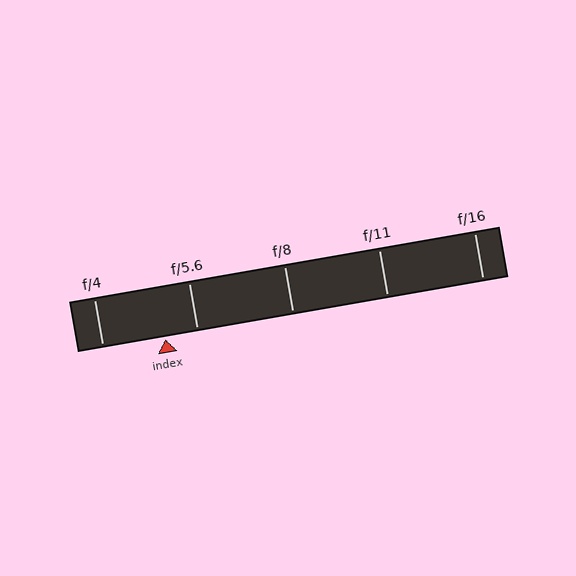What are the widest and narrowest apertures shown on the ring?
The widest aperture shown is f/4 and the narrowest is f/16.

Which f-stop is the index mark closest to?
The index mark is closest to f/5.6.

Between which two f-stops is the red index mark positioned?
The index mark is between f/4 and f/5.6.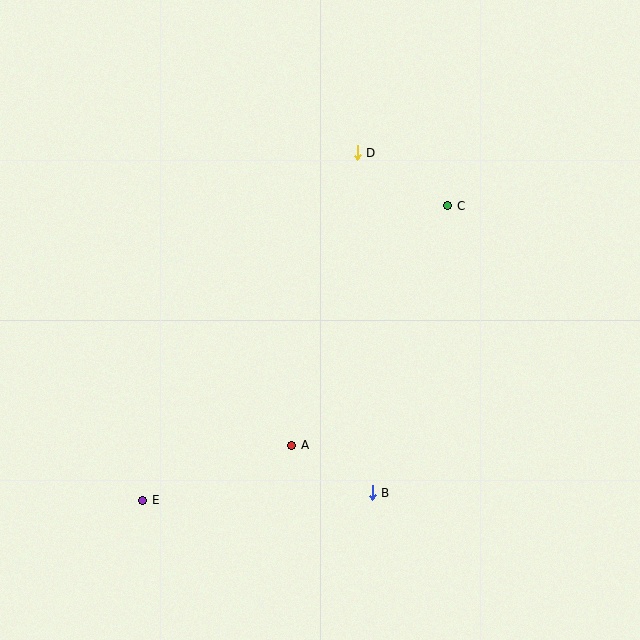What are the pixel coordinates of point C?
Point C is at (448, 206).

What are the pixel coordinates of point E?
Point E is at (143, 500).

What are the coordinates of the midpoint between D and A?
The midpoint between D and A is at (325, 299).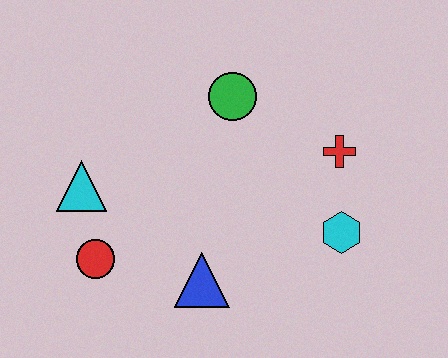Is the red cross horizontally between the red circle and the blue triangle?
No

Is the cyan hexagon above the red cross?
No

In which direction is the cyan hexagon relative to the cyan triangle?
The cyan hexagon is to the right of the cyan triangle.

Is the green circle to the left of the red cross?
Yes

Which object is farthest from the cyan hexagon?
The cyan triangle is farthest from the cyan hexagon.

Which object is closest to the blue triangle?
The red circle is closest to the blue triangle.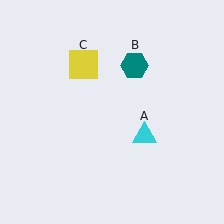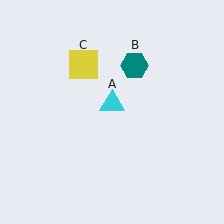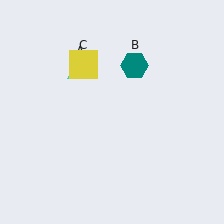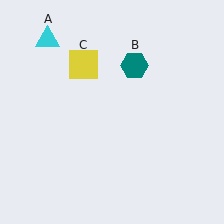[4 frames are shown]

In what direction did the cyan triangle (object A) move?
The cyan triangle (object A) moved up and to the left.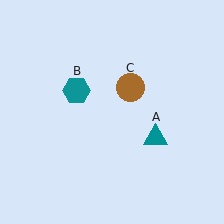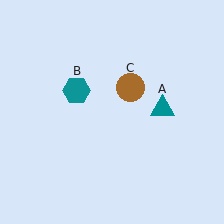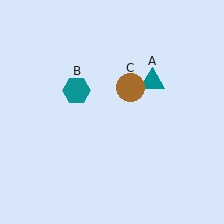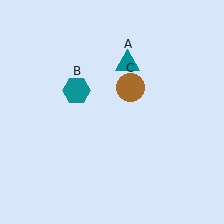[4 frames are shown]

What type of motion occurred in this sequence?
The teal triangle (object A) rotated counterclockwise around the center of the scene.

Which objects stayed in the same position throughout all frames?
Teal hexagon (object B) and brown circle (object C) remained stationary.